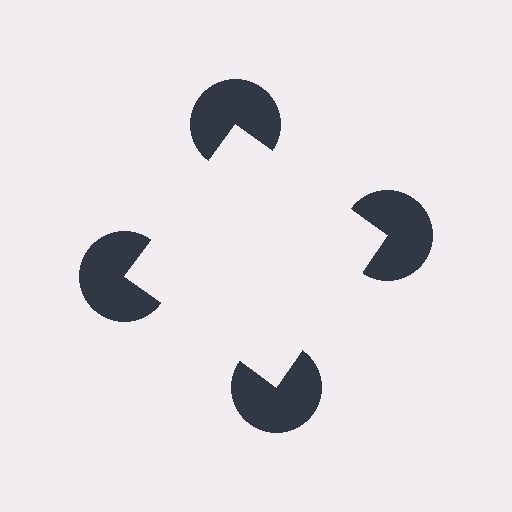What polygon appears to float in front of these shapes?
An illusory square — its edges are inferred from the aligned wedge cuts in the pac-man discs, not physically drawn.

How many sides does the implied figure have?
4 sides.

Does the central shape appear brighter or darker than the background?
It typically appears slightly brighter than the background, even though no actual brightness change is drawn.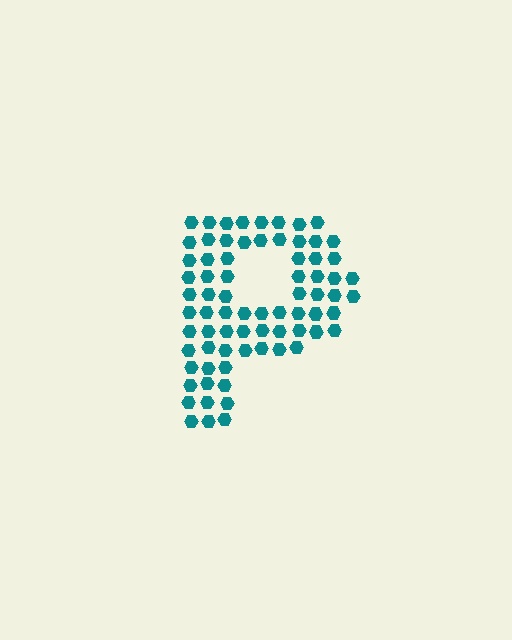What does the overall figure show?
The overall figure shows the letter P.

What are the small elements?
The small elements are hexagons.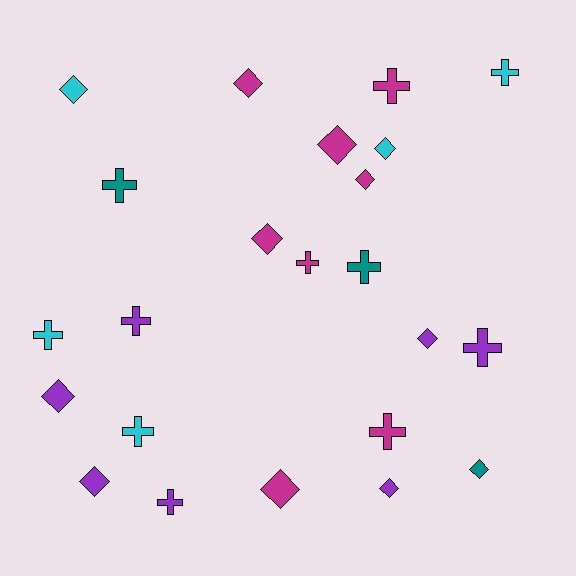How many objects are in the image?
There are 23 objects.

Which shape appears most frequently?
Diamond, with 12 objects.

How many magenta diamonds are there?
There are 5 magenta diamonds.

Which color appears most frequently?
Magenta, with 8 objects.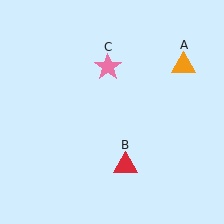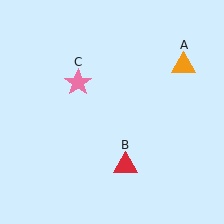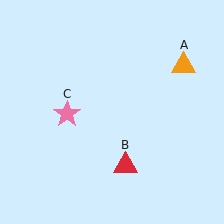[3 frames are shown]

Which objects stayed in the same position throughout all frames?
Orange triangle (object A) and red triangle (object B) remained stationary.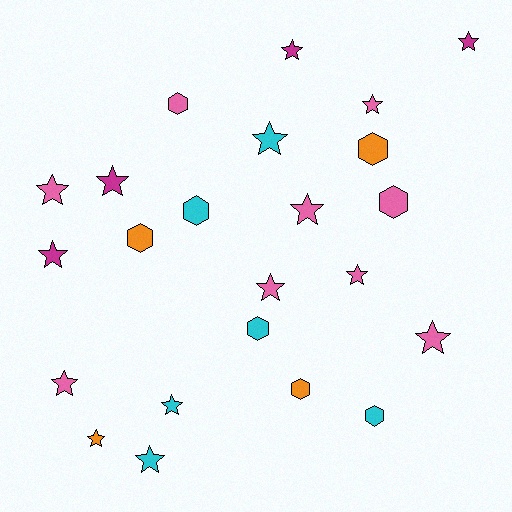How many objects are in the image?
There are 23 objects.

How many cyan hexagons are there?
There are 3 cyan hexagons.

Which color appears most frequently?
Pink, with 9 objects.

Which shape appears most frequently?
Star, with 15 objects.